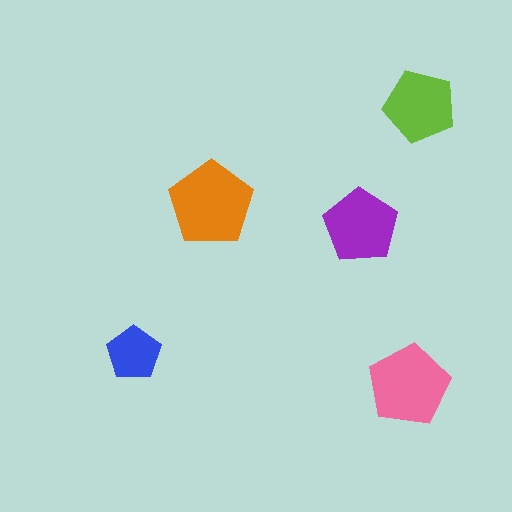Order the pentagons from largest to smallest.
the orange one, the pink one, the purple one, the lime one, the blue one.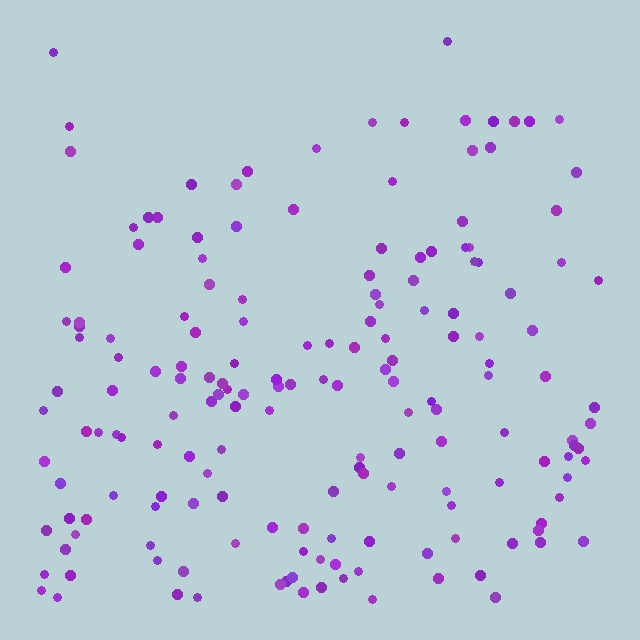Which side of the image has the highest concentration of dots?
The bottom.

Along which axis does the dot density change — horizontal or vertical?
Vertical.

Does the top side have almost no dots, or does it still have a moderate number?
Still a moderate number, just noticeably fewer than the bottom.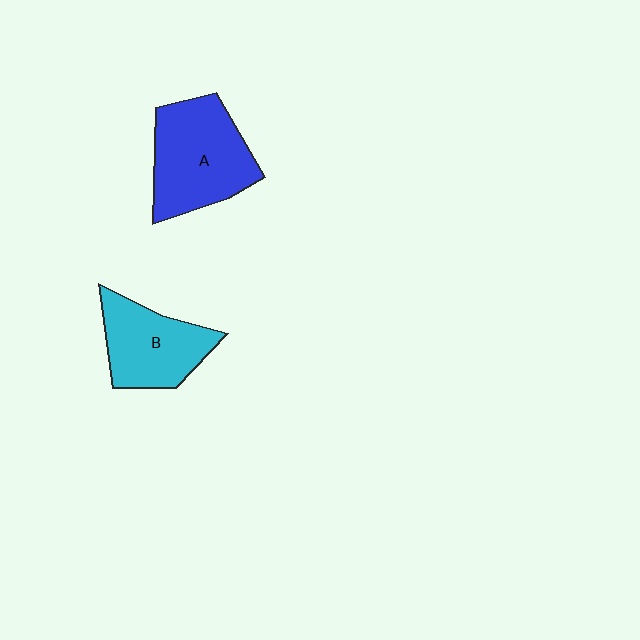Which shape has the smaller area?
Shape B (cyan).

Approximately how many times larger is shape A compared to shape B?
Approximately 1.3 times.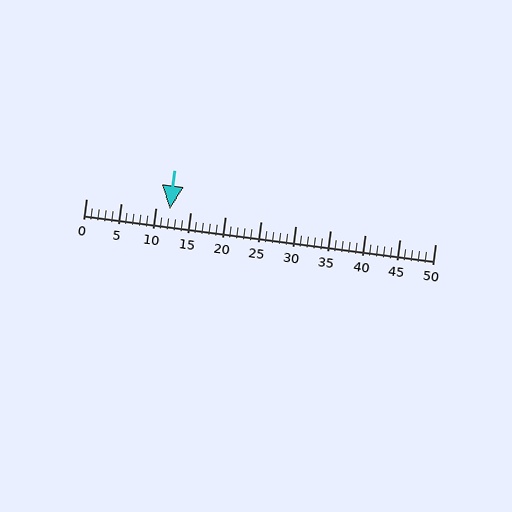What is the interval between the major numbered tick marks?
The major tick marks are spaced 5 units apart.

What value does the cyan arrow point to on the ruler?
The cyan arrow points to approximately 12.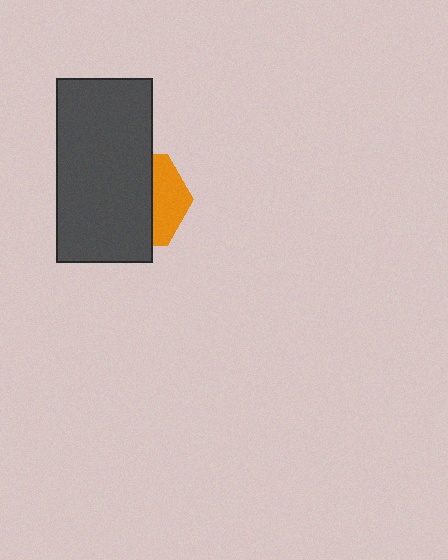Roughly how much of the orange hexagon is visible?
A small part of it is visible (roughly 35%).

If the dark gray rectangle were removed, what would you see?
You would see the complete orange hexagon.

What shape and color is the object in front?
The object in front is a dark gray rectangle.